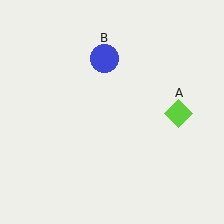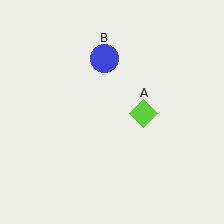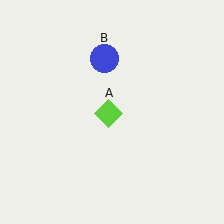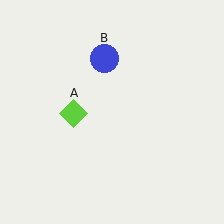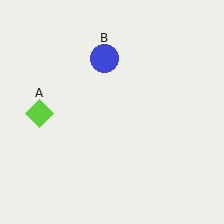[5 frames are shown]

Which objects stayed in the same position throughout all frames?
Blue circle (object B) remained stationary.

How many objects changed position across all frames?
1 object changed position: lime diamond (object A).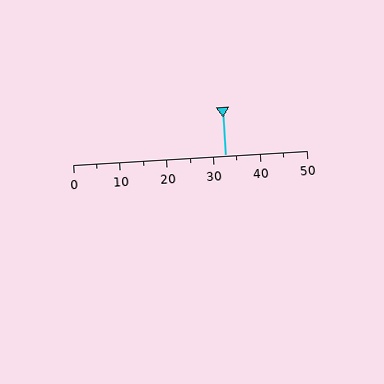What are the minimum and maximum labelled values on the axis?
The axis runs from 0 to 50.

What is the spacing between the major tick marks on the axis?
The major ticks are spaced 10 apart.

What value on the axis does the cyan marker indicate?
The marker indicates approximately 32.5.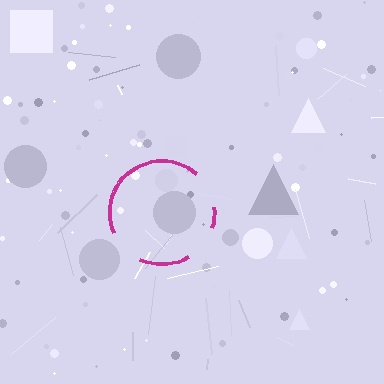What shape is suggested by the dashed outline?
The dashed outline suggests a circle.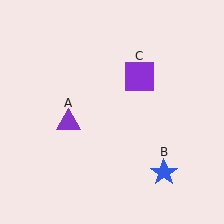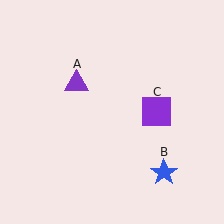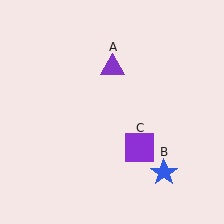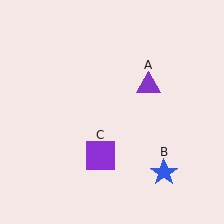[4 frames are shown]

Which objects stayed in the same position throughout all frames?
Blue star (object B) remained stationary.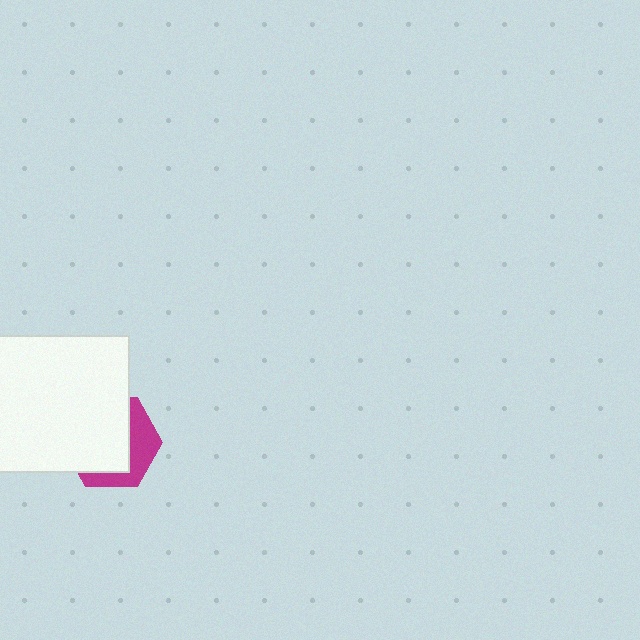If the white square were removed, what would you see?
You would see the complete magenta hexagon.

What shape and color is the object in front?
The object in front is a white square.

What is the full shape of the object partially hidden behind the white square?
The partially hidden object is a magenta hexagon.